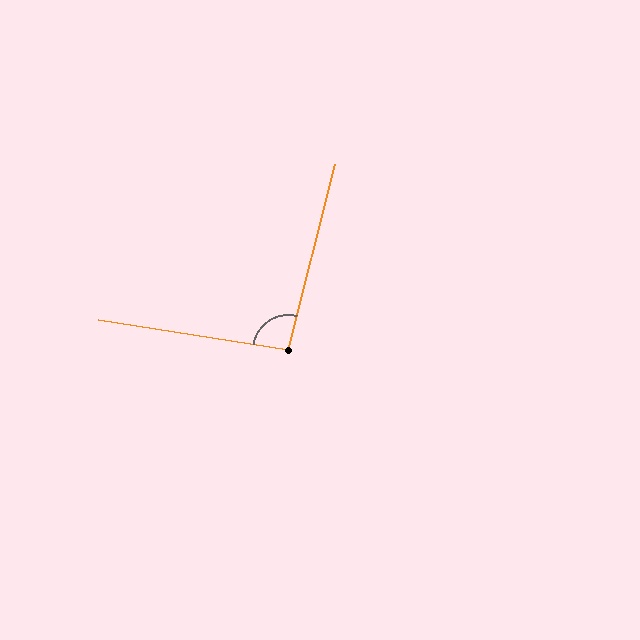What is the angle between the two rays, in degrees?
Approximately 95 degrees.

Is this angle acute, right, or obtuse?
It is obtuse.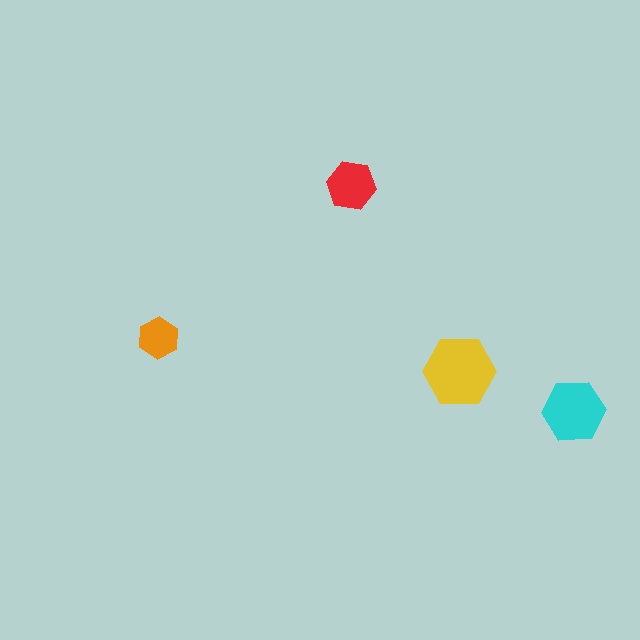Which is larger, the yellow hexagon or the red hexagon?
The yellow one.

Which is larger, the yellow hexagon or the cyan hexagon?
The yellow one.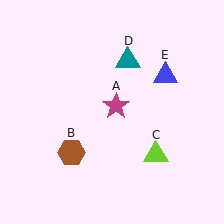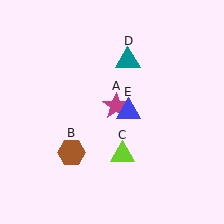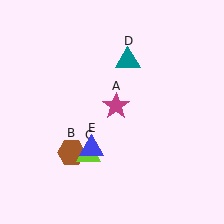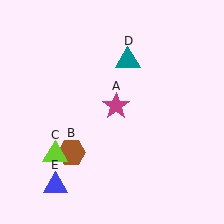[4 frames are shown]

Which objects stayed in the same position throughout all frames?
Magenta star (object A) and brown hexagon (object B) and teal triangle (object D) remained stationary.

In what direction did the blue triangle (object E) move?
The blue triangle (object E) moved down and to the left.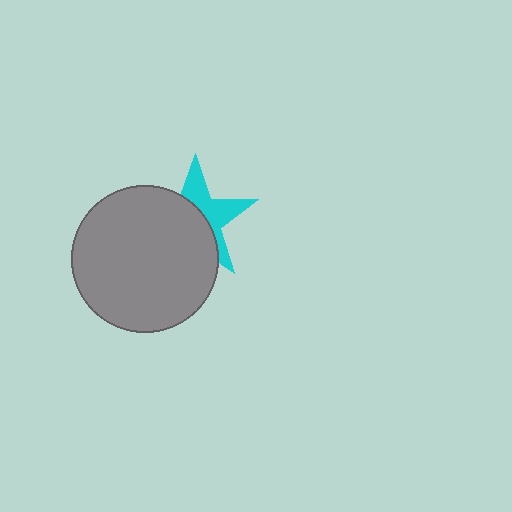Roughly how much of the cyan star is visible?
A small part of it is visible (roughly 42%).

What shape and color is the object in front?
The object in front is a gray circle.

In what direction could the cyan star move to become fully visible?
The cyan star could move toward the upper-right. That would shift it out from behind the gray circle entirely.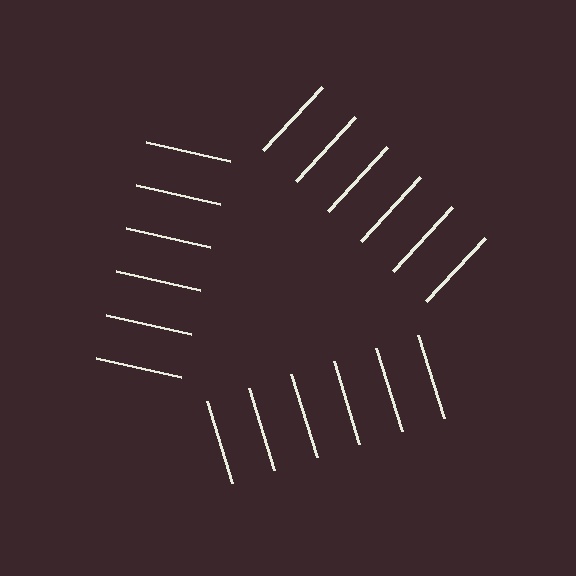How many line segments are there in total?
18 — 6 along each of the 3 edges.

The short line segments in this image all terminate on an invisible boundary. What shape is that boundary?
An illusory triangle — the line segments terminate on its edges but no continuous stroke is drawn.